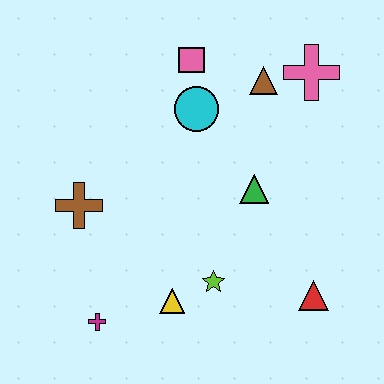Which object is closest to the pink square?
The cyan circle is closest to the pink square.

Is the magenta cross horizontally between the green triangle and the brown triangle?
No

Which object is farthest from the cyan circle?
The magenta cross is farthest from the cyan circle.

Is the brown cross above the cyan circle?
No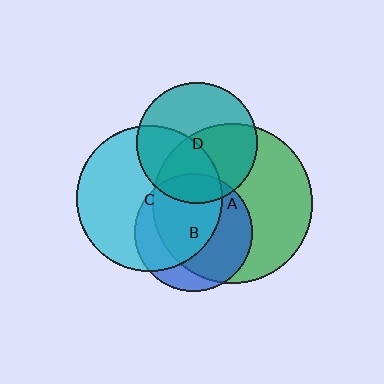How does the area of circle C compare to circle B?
Approximately 1.5 times.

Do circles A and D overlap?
Yes.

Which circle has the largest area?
Circle A (green).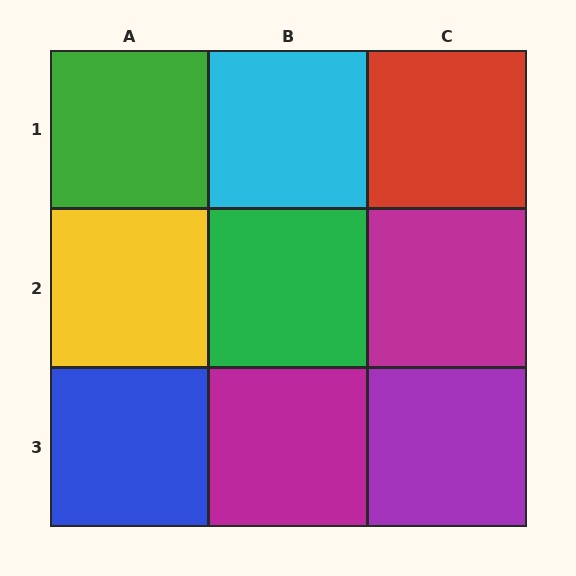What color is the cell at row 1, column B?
Cyan.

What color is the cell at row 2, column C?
Magenta.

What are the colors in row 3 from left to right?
Blue, magenta, purple.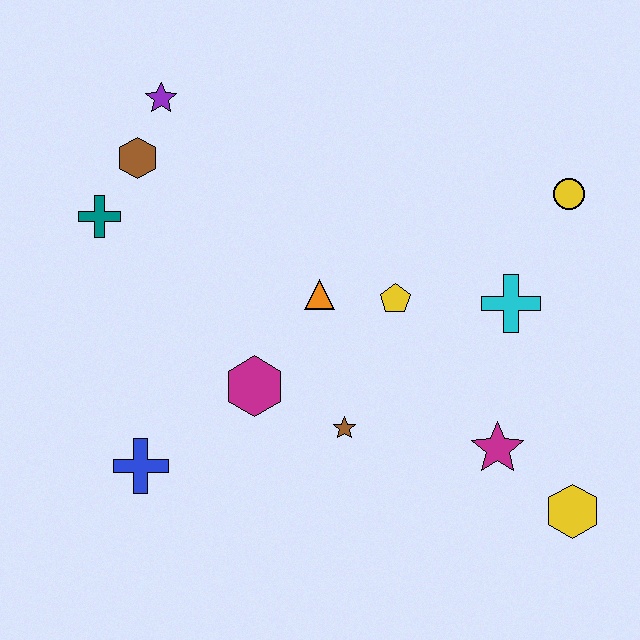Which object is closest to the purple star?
The brown hexagon is closest to the purple star.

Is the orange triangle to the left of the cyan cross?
Yes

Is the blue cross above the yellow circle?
No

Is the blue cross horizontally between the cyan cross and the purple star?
No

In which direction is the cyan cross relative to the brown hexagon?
The cyan cross is to the right of the brown hexagon.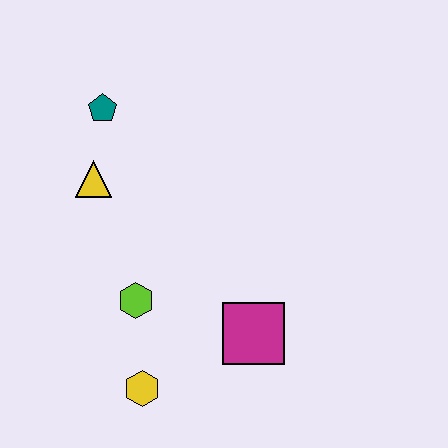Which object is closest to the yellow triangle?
The teal pentagon is closest to the yellow triangle.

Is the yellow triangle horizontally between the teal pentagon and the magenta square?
No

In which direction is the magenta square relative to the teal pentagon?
The magenta square is below the teal pentagon.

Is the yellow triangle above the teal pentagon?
No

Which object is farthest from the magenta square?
The teal pentagon is farthest from the magenta square.